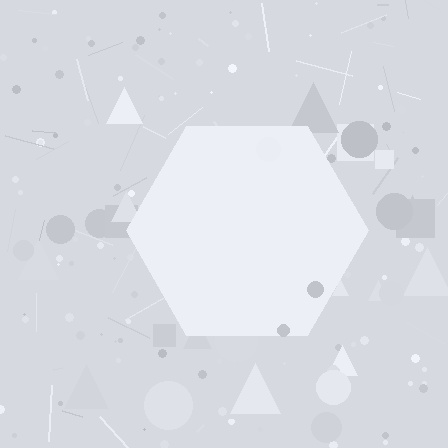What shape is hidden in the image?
A hexagon is hidden in the image.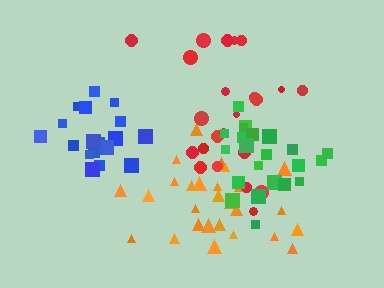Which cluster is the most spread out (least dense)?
Red.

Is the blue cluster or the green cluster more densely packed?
Blue.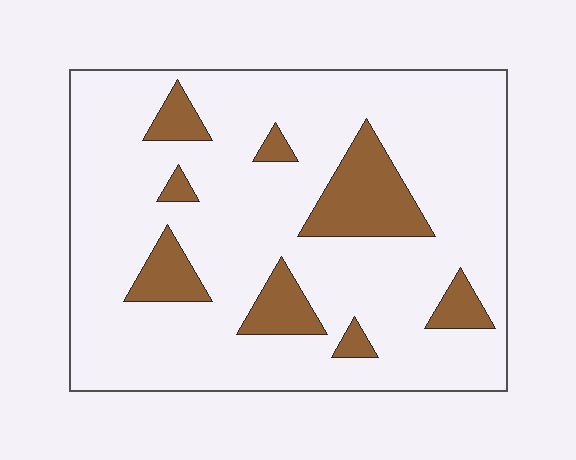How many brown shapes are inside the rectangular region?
8.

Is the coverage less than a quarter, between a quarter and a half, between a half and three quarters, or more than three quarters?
Less than a quarter.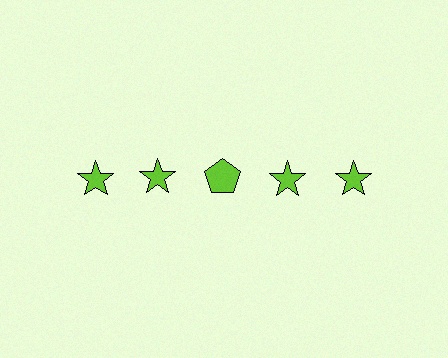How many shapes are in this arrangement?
There are 5 shapes arranged in a grid pattern.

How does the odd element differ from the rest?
It has a different shape: pentagon instead of star.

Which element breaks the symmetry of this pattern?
The lime pentagon in the top row, center column breaks the symmetry. All other shapes are lime stars.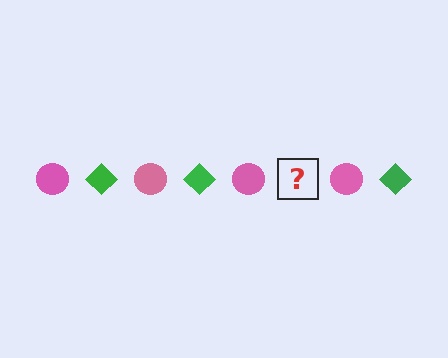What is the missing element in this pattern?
The missing element is a green diamond.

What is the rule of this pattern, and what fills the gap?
The rule is that the pattern alternates between pink circle and green diamond. The gap should be filled with a green diamond.